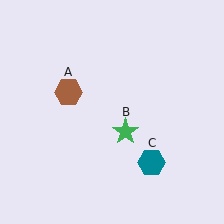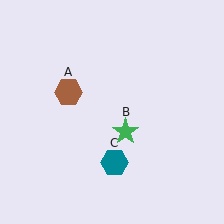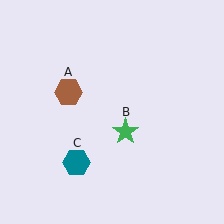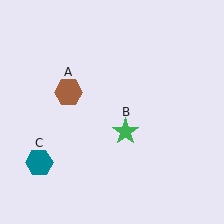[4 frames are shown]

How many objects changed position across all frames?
1 object changed position: teal hexagon (object C).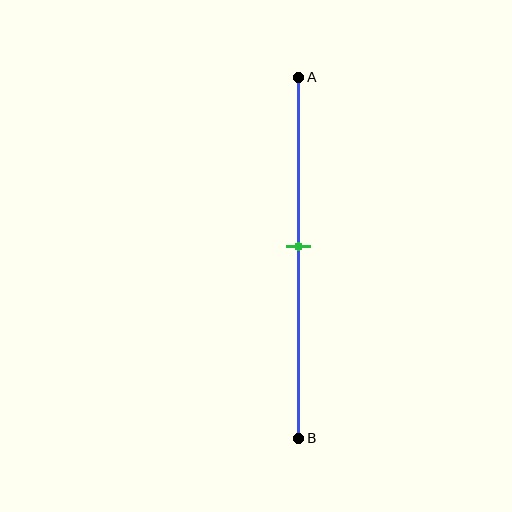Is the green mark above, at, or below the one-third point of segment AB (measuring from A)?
The green mark is below the one-third point of segment AB.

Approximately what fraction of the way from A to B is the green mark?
The green mark is approximately 45% of the way from A to B.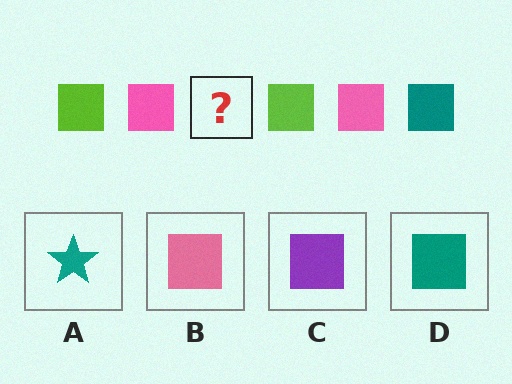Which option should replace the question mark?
Option D.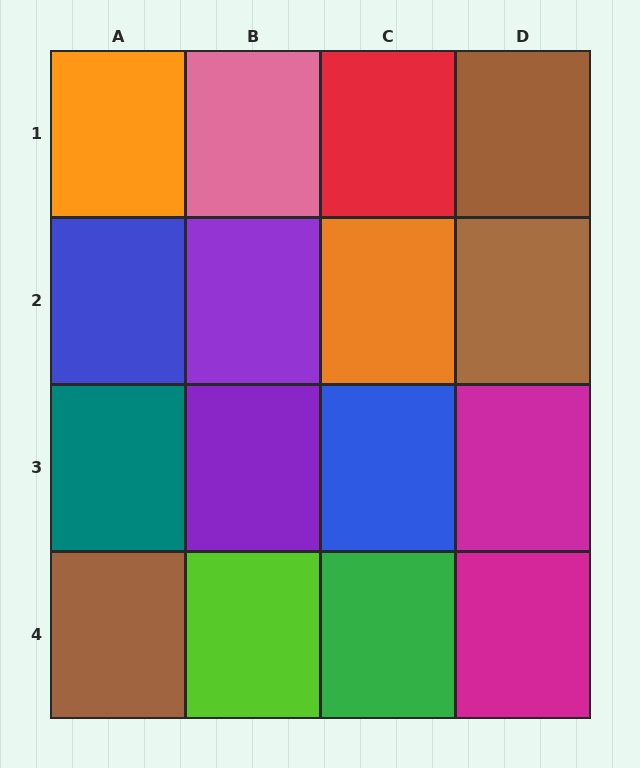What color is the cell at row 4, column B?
Lime.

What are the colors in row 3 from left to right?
Teal, purple, blue, magenta.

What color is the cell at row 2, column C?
Orange.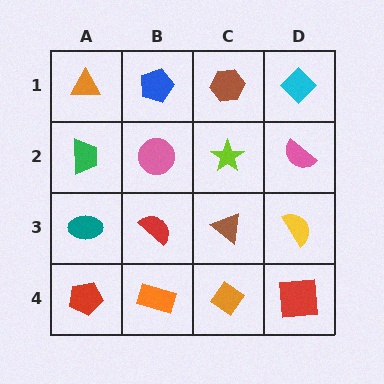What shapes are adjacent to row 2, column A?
An orange triangle (row 1, column A), a teal ellipse (row 3, column A), a pink circle (row 2, column B).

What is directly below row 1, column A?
A green trapezoid.